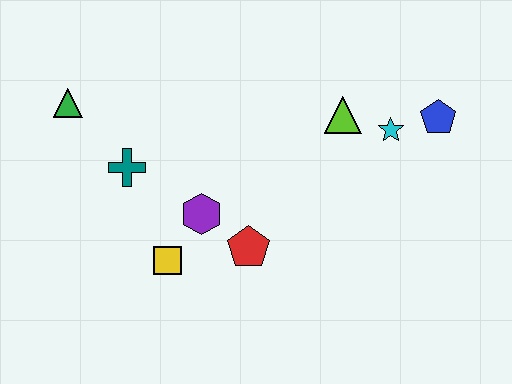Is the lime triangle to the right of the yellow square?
Yes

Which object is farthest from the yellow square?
The blue pentagon is farthest from the yellow square.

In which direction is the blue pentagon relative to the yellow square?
The blue pentagon is to the right of the yellow square.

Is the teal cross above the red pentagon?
Yes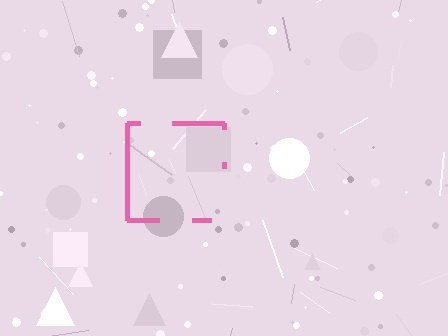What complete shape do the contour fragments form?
The contour fragments form a square.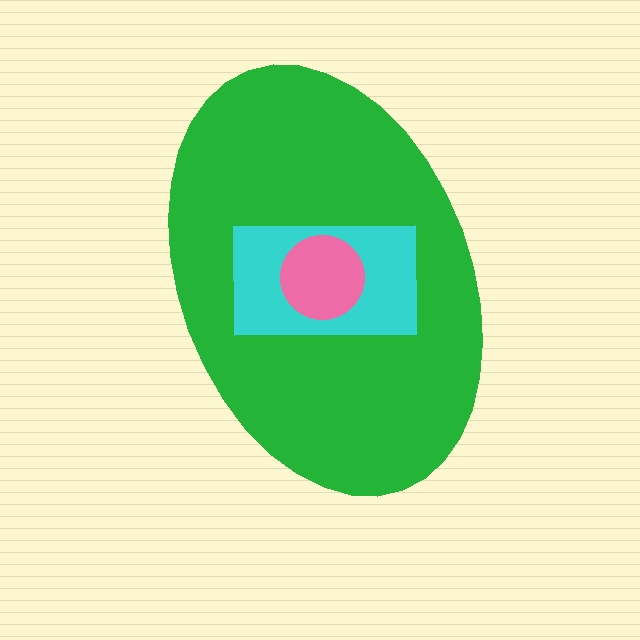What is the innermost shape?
The pink circle.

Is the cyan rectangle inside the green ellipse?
Yes.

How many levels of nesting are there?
3.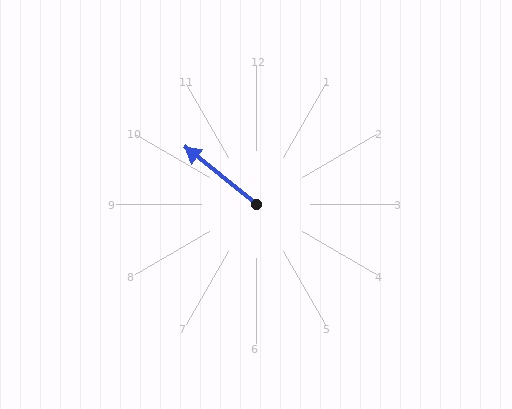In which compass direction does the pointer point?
Northwest.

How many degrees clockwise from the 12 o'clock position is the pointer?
Approximately 309 degrees.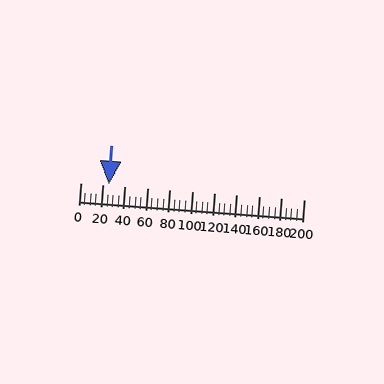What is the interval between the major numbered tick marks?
The major tick marks are spaced 20 units apart.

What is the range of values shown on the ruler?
The ruler shows values from 0 to 200.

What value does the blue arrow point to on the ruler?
The blue arrow points to approximately 25.